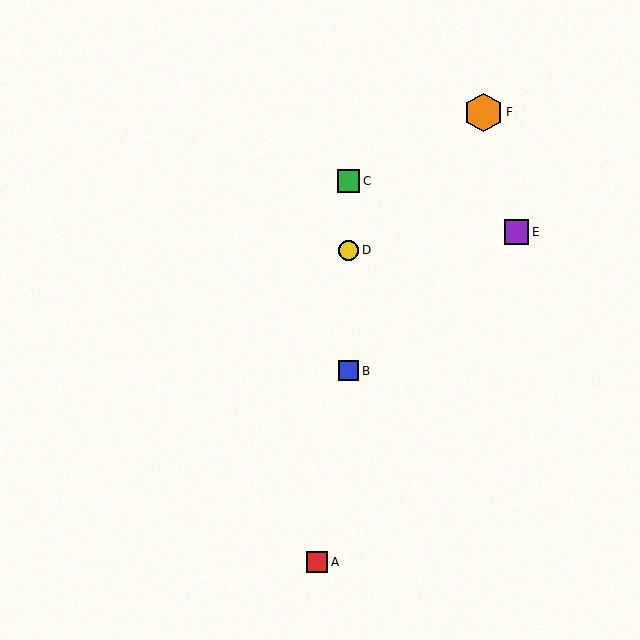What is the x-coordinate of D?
Object D is at x≈349.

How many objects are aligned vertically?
3 objects (B, C, D) are aligned vertically.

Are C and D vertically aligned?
Yes, both are at x≈349.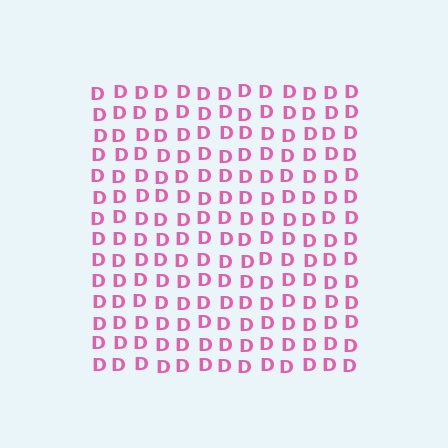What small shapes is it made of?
It is made of small letter D's.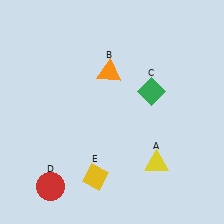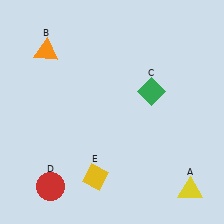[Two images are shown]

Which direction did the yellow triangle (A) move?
The yellow triangle (A) moved right.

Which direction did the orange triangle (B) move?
The orange triangle (B) moved left.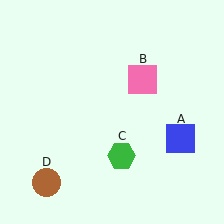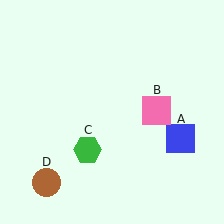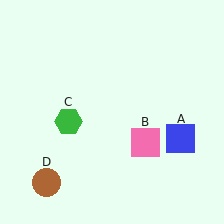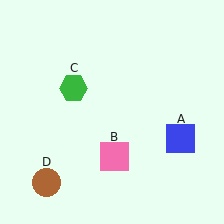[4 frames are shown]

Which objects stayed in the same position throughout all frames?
Blue square (object A) and brown circle (object D) remained stationary.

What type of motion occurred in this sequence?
The pink square (object B), green hexagon (object C) rotated clockwise around the center of the scene.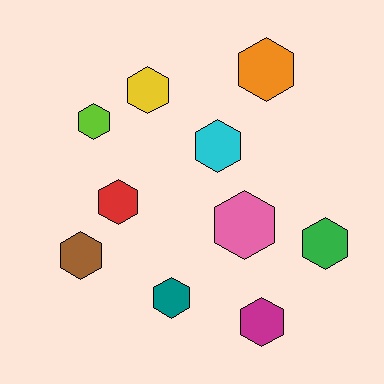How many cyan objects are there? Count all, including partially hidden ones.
There is 1 cyan object.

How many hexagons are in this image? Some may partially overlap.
There are 10 hexagons.